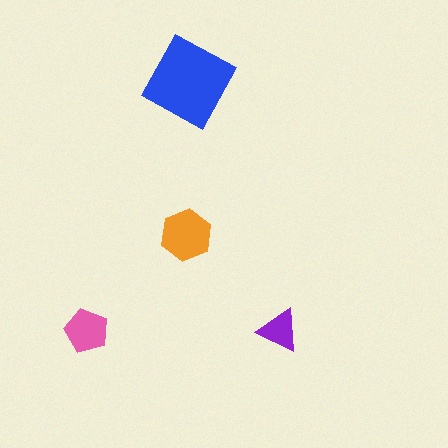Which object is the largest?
The blue diamond.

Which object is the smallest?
The purple triangle.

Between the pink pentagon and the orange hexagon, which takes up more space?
The orange hexagon.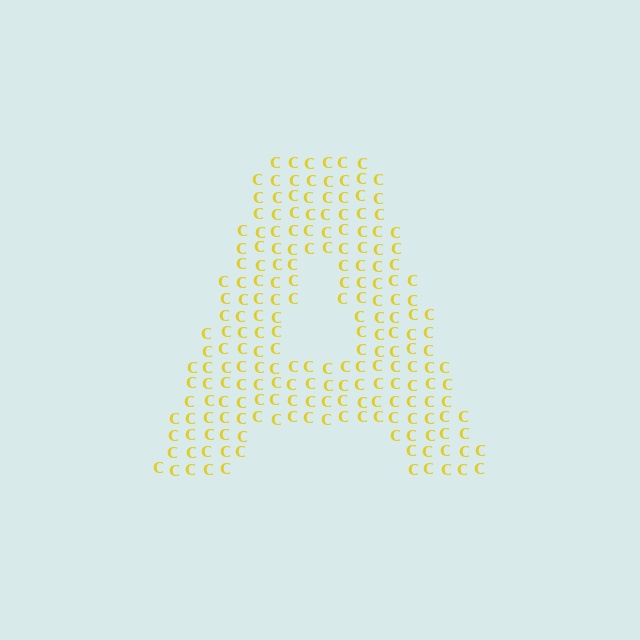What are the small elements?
The small elements are letter C's.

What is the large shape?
The large shape is the letter A.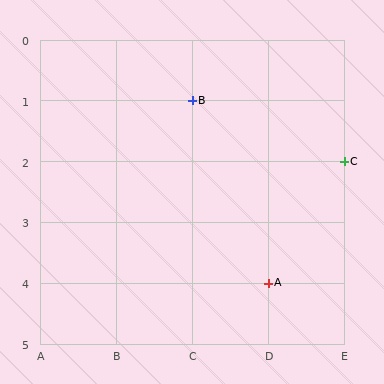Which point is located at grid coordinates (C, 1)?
Point B is at (C, 1).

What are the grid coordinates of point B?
Point B is at grid coordinates (C, 1).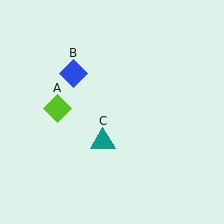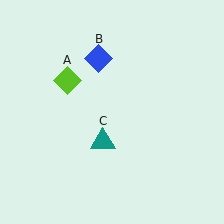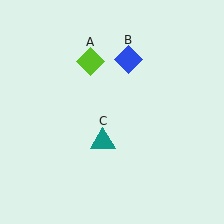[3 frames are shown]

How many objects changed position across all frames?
2 objects changed position: lime diamond (object A), blue diamond (object B).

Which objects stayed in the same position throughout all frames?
Teal triangle (object C) remained stationary.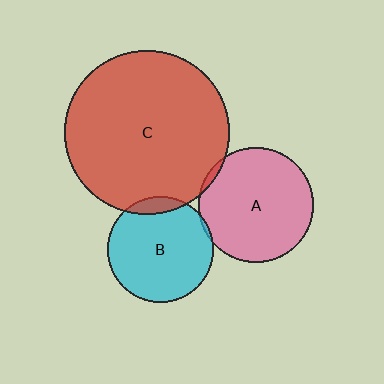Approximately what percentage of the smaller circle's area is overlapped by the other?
Approximately 10%.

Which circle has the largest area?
Circle C (red).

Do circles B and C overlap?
Yes.